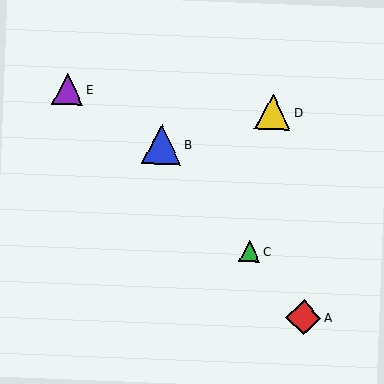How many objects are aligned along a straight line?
3 objects (A, B, C) are aligned along a straight line.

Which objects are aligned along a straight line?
Objects A, B, C are aligned along a straight line.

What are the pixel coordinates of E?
Object E is at (67, 89).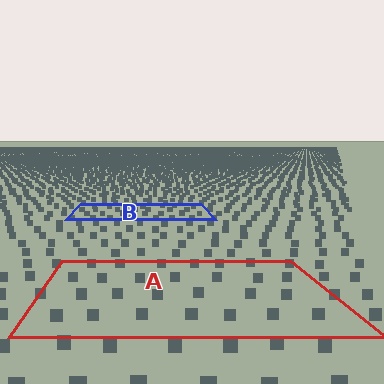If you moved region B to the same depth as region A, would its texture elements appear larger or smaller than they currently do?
They would appear larger. At a closer depth, the same texture elements are projected at a bigger on-screen size.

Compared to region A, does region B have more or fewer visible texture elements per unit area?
Region B has more texture elements per unit area — they are packed more densely because it is farther away.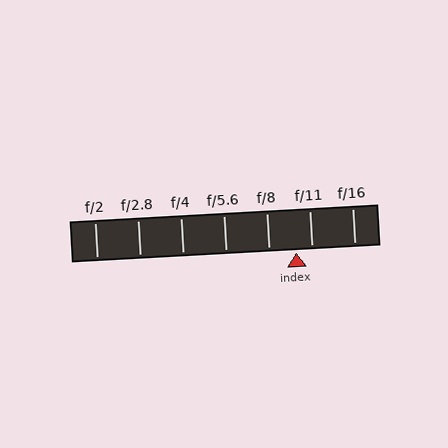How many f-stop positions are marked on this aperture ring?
There are 7 f-stop positions marked.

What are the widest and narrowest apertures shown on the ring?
The widest aperture shown is f/2 and the narrowest is f/16.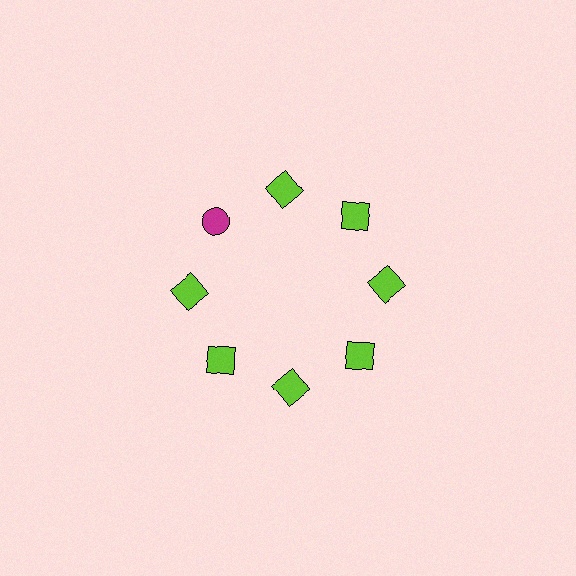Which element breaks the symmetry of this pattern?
The magenta circle at roughly the 10 o'clock position breaks the symmetry. All other shapes are lime squares.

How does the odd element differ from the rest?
It differs in both color (magenta instead of lime) and shape (circle instead of square).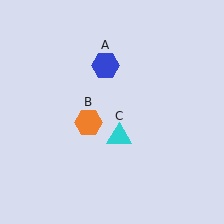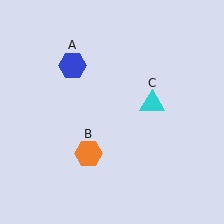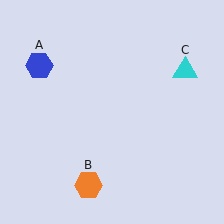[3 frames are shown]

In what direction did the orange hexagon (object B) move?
The orange hexagon (object B) moved down.